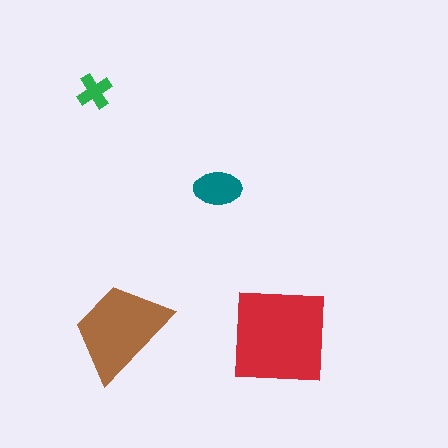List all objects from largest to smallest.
The red square, the brown trapezoid, the teal ellipse, the green cross.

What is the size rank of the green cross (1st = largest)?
4th.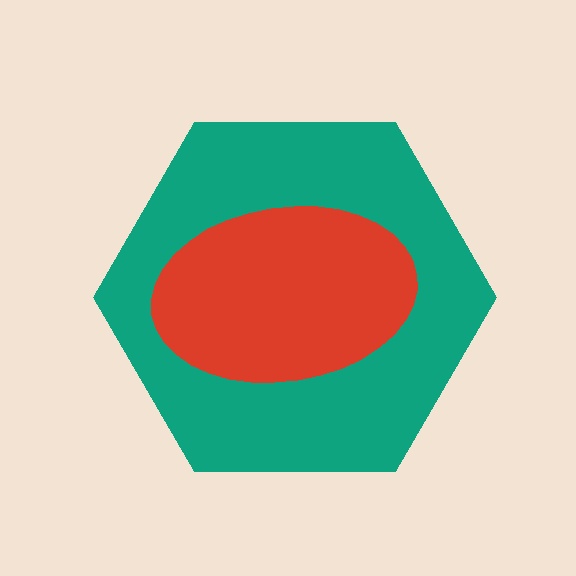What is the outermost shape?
The teal hexagon.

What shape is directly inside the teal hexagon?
The red ellipse.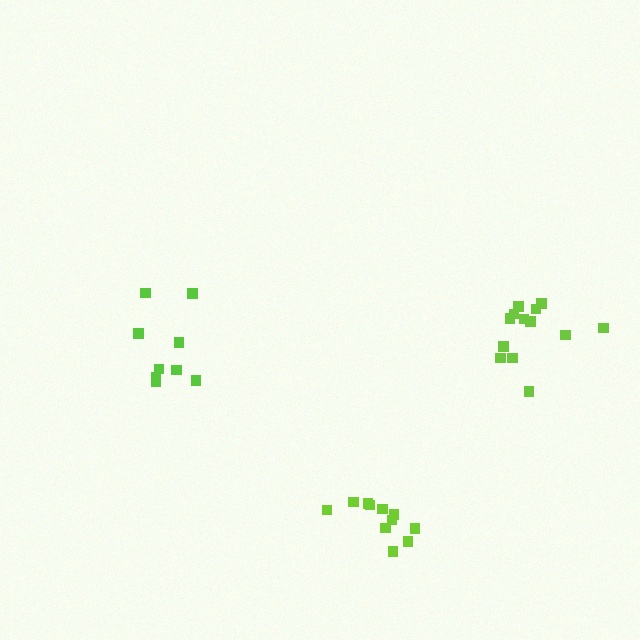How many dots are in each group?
Group 1: 13 dots, Group 2: 11 dots, Group 3: 9 dots (33 total).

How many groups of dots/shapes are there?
There are 3 groups.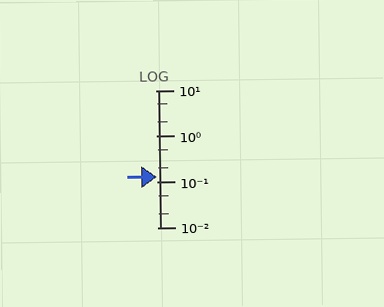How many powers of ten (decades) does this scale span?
The scale spans 3 decades, from 0.01 to 10.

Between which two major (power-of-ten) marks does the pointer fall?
The pointer is between 0.1 and 1.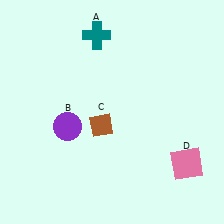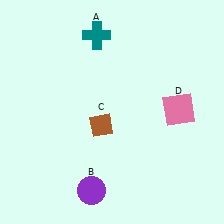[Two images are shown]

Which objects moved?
The objects that moved are: the purple circle (B), the pink square (D).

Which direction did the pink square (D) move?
The pink square (D) moved up.